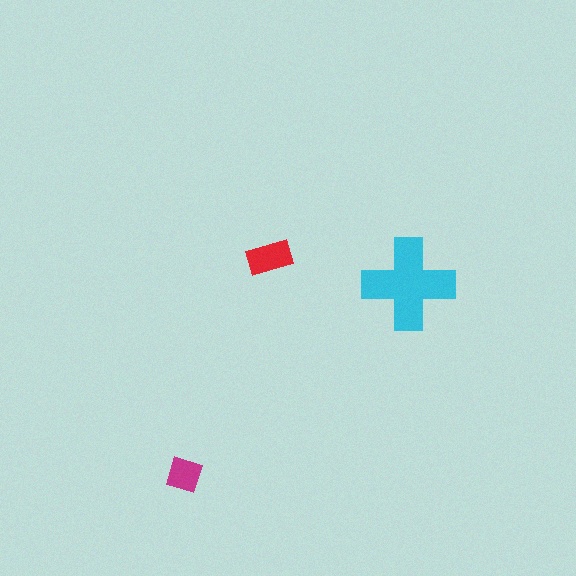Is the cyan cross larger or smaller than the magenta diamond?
Larger.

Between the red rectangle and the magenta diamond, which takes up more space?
The red rectangle.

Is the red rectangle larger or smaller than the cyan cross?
Smaller.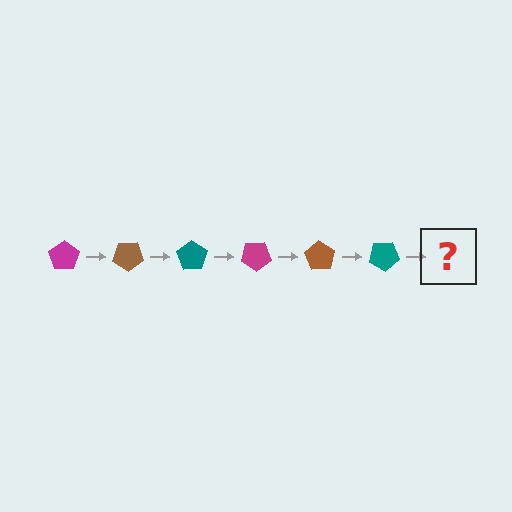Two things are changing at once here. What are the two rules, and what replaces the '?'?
The two rules are that it rotates 35 degrees each step and the color cycles through magenta, brown, and teal. The '?' should be a magenta pentagon, rotated 210 degrees from the start.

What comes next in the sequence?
The next element should be a magenta pentagon, rotated 210 degrees from the start.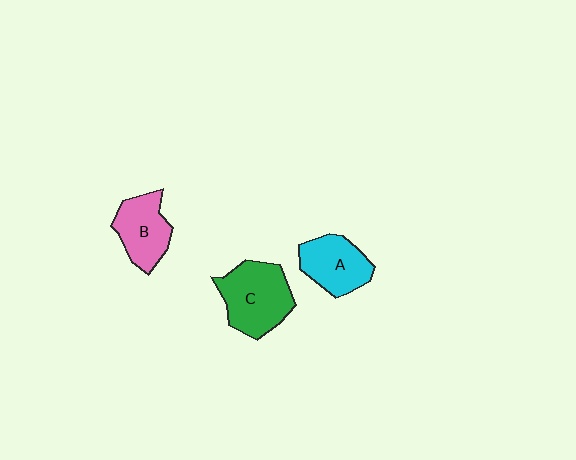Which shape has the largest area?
Shape C (green).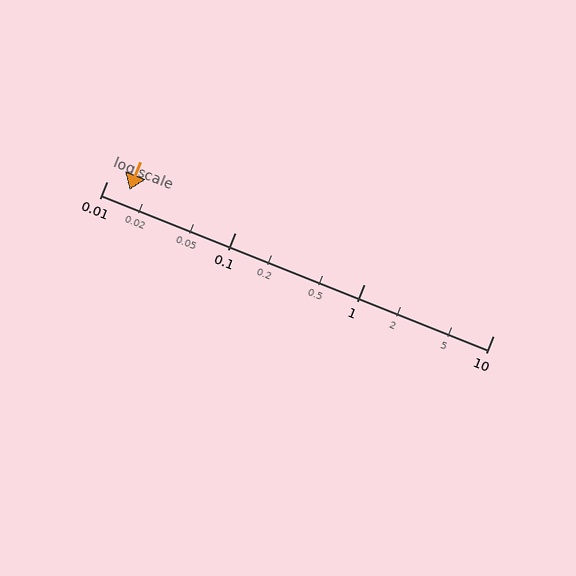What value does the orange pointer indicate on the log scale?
The pointer indicates approximately 0.015.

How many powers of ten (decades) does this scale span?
The scale spans 3 decades, from 0.01 to 10.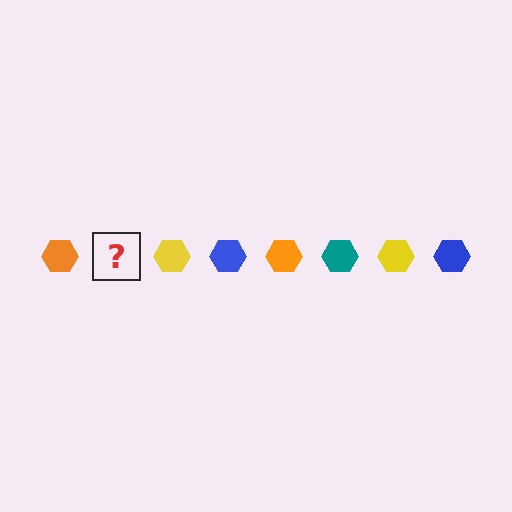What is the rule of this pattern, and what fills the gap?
The rule is that the pattern cycles through orange, teal, yellow, blue hexagons. The gap should be filled with a teal hexagon.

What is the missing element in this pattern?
The missing element is a teal hexagon.